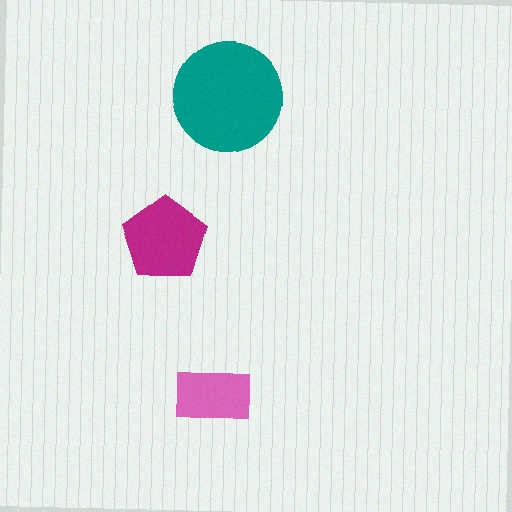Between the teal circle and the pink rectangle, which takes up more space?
The teal circle.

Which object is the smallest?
The pink rectangle.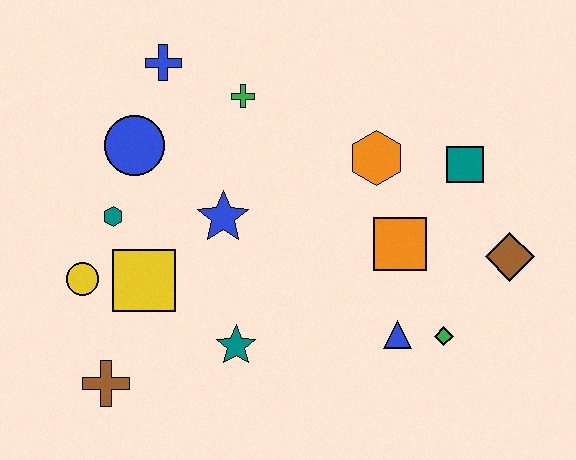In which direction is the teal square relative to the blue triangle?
The teal square is above the blue triangle.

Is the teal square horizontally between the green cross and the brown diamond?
Yes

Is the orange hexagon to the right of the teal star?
Yes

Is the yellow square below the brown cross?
No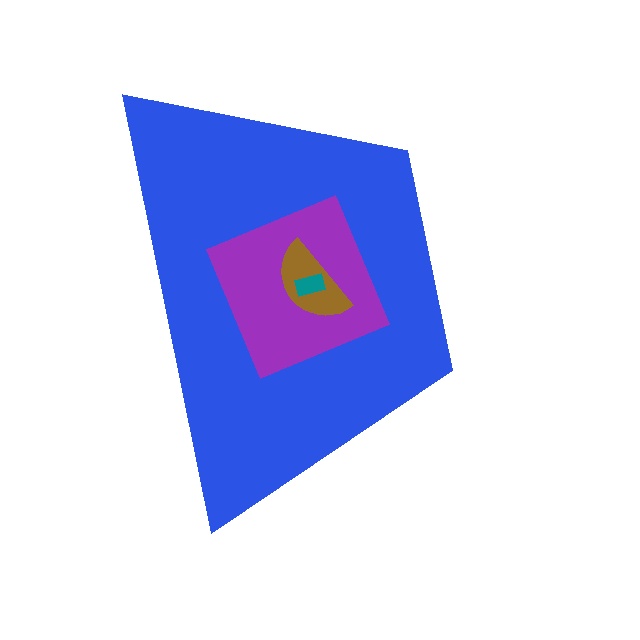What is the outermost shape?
The blue trapezoid.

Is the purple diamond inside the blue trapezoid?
Yes.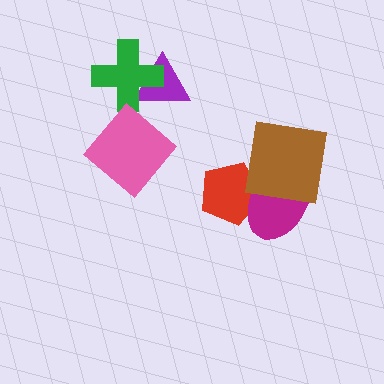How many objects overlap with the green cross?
1 object overlaps with the green cross.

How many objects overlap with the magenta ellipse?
2 objects overlap with the magenta ellipse.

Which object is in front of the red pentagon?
The magenta ellipse is in front of the red pentagon.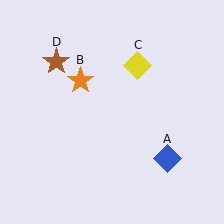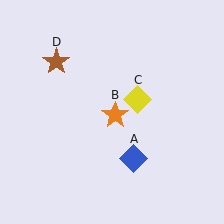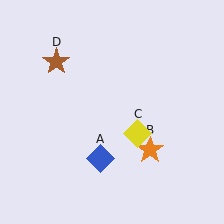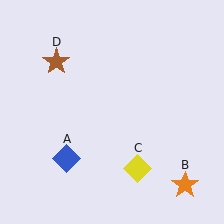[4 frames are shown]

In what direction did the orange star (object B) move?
The orange star (object B) moved down and to the right.